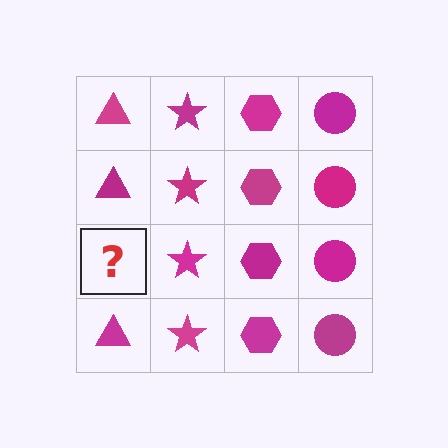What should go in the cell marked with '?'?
The missing cell should contain a magenta triangle.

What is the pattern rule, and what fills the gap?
The rule is that each column has a consistent shape. The gap should be filled with a magenta triangle.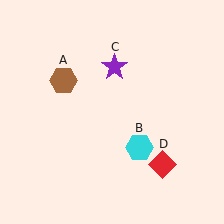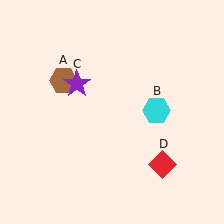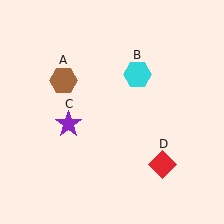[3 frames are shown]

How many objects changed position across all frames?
2 objects changed position: cyan hexagon (object B), purple star (object C).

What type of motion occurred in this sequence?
The cyan hexagon (object B), purple star (object C) rotated counterclockwise around the center of the scene.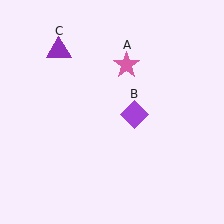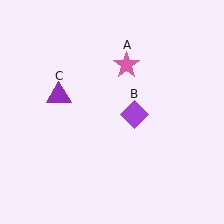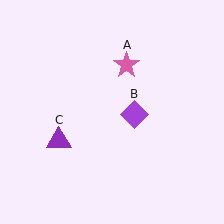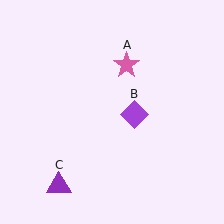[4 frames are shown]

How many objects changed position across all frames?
1 object changed position: purple triangle (object C).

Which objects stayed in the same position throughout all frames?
Pink star (object A) and purple diamond (object B) remained stationary.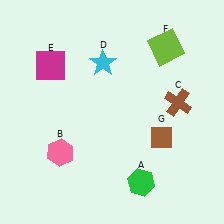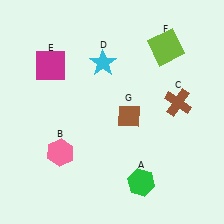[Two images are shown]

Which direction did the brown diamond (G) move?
The brown diamond (G) moved left.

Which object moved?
The brown diamond (G) moved left.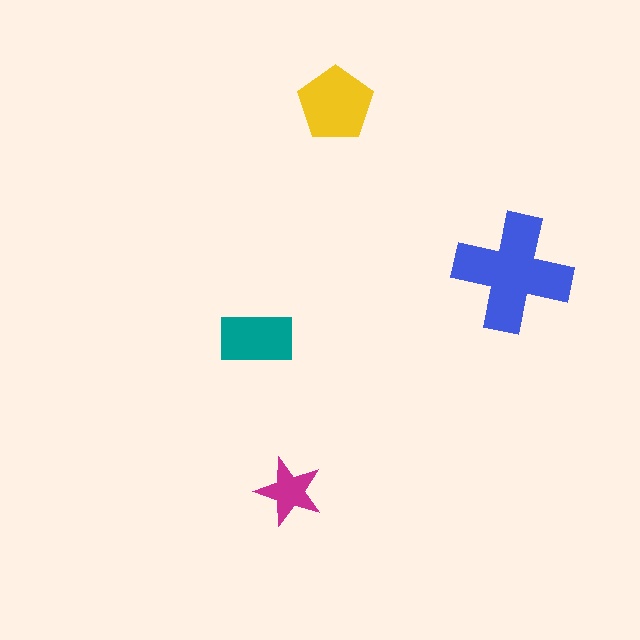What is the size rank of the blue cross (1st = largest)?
1st.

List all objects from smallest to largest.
The magenta star, the teal rectangle, the yellow pentagon, the blue cross.